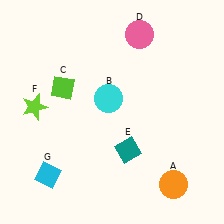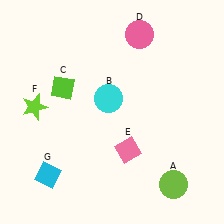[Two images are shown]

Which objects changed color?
A changed from orange to lime. E changed from teal to pink.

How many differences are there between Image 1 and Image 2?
There are 2 differences between the two images.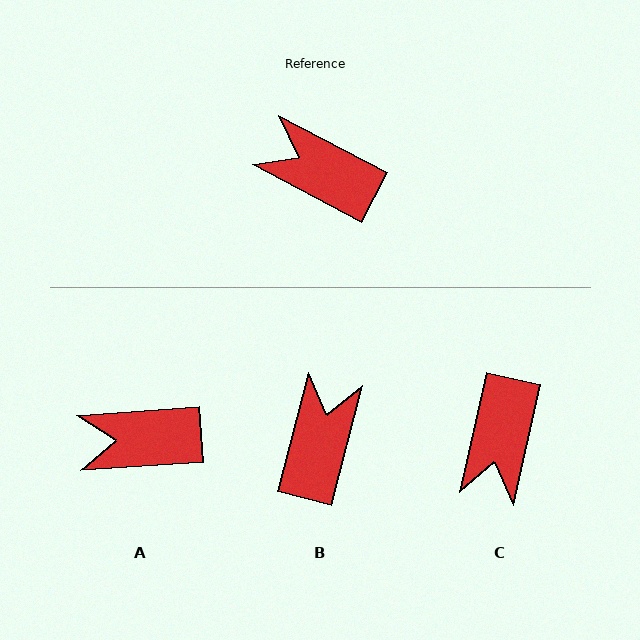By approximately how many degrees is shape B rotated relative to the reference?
Approximately 77 degrees clockwise.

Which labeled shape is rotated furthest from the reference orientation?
C, about 105 degrees away.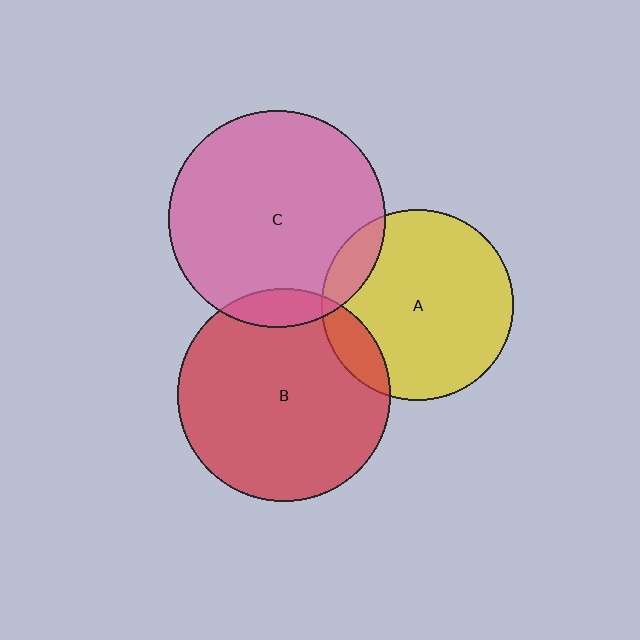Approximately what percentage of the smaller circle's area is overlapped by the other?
Approximately 10%.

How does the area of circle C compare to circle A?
Approximately 1.3 times.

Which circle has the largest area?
Circle C (pink).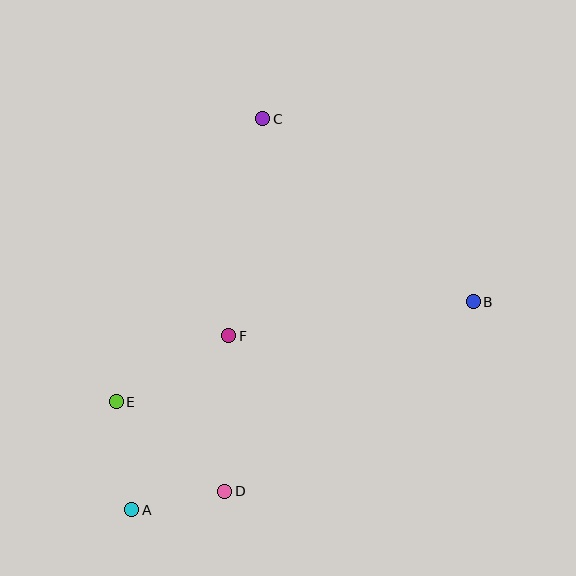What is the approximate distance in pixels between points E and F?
The distance between E and F is approximately 130 pixels.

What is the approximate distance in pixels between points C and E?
The distance between C and E is approximately 319 pixels.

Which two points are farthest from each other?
Points A and C are farthest from each other.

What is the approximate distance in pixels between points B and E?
The distance between B and E is approximately 371 pixels.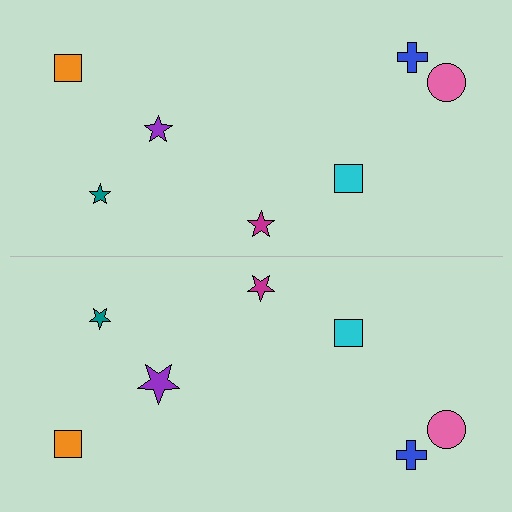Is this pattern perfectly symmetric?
No, the pattern is not perfectly symmetric. The purple star on the bottom side has a different size than its mirror counterpart.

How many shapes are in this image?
There are 14 shapes in this image.